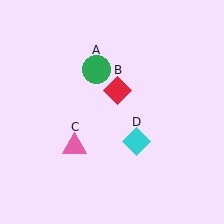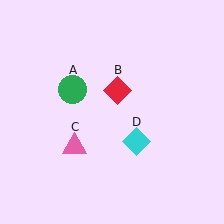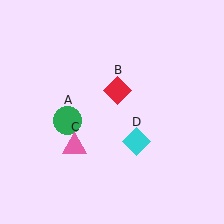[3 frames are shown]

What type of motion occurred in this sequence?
The green circle (object A) rotated counterclockwise around the center of the scene.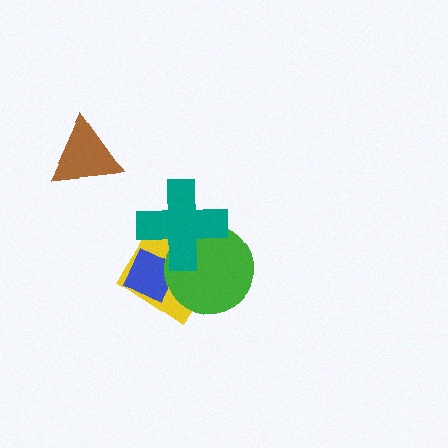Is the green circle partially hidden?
Yes, it is partially covered by another shape.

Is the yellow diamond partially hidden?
Yes, it is partially covered by another shape.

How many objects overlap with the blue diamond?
3 objects overlap with the blue diamond.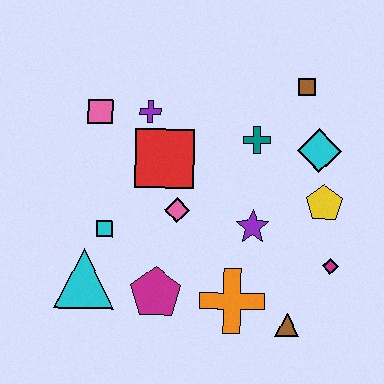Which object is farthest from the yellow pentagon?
The cyan triangle is farthest from the yellow pentagon.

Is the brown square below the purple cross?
No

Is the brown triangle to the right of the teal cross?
Yes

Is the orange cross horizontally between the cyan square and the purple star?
Yes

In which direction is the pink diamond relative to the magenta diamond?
The pink diamond is to the left of the magenta diamond.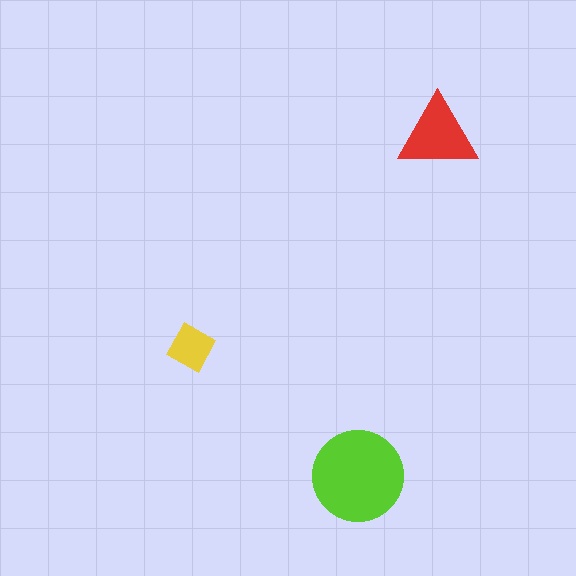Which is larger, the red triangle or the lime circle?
The lime circle.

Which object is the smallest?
The yellow diamond.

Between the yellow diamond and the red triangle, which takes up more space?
The red triangle.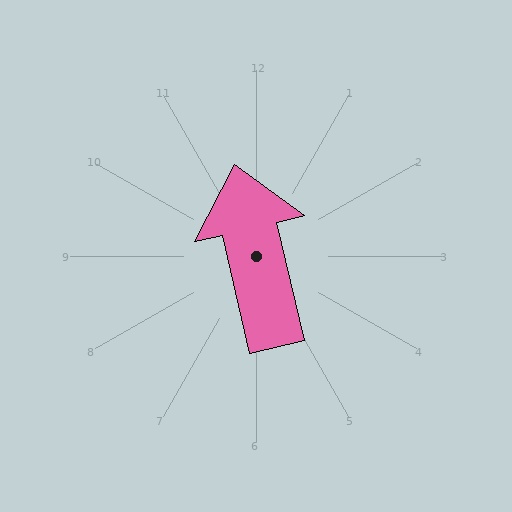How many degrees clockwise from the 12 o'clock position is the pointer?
Approximately 347 degrees.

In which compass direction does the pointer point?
North.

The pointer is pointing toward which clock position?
Roughly 12 o'clock.